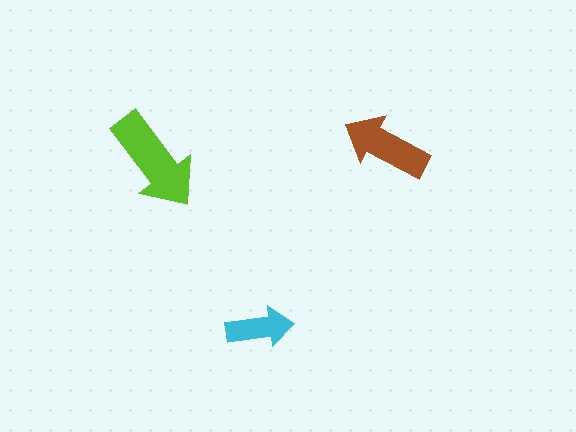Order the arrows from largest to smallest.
the lime one, the brown one, the cyan one.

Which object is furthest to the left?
The lime arrow is leftmost.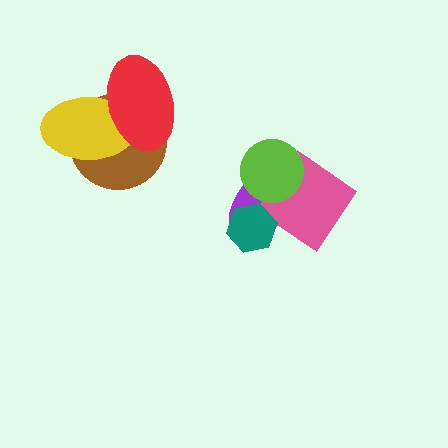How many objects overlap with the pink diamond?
2 objects overlap with the pink diamond.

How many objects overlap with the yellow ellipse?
2 objects overlap with the yellow ellipse.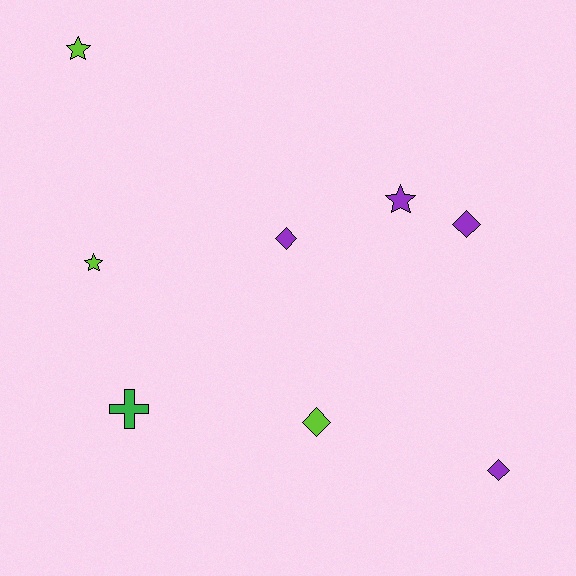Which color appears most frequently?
Purple, with 4 objects.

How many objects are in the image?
There are 8 objects.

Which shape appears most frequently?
Diamond, with 4 objects.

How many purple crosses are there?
There are no purple crosses.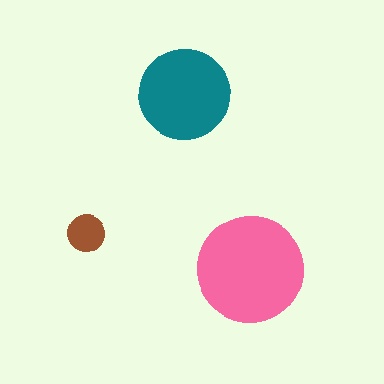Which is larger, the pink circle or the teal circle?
The pink one.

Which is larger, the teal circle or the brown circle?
The teal one.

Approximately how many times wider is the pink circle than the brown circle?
About 3 times wider.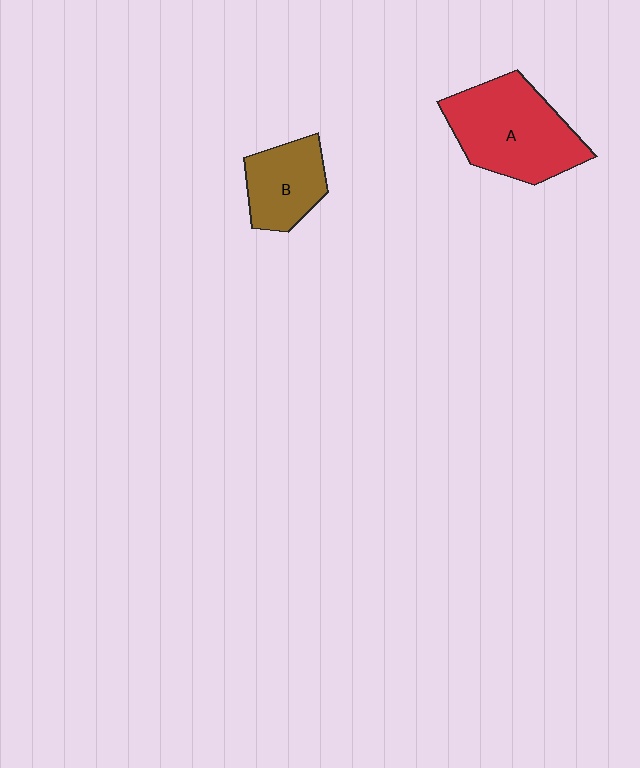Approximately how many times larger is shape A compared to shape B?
Approximately 1.7 times.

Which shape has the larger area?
Shape A (red).